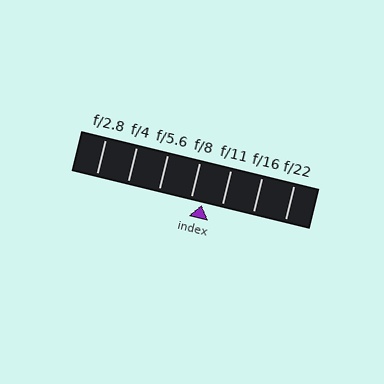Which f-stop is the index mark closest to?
The index mark is closest to f/8.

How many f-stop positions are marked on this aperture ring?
There are 7 f-stop positions marked.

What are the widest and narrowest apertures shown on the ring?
The widest aperture shown is f/2.8 and the narrowest is f/22.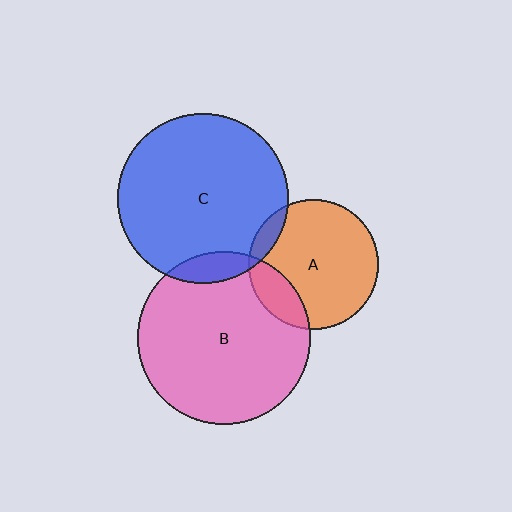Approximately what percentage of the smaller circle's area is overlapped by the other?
Approximately 10%.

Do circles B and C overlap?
Yes.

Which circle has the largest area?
Circle B (pink).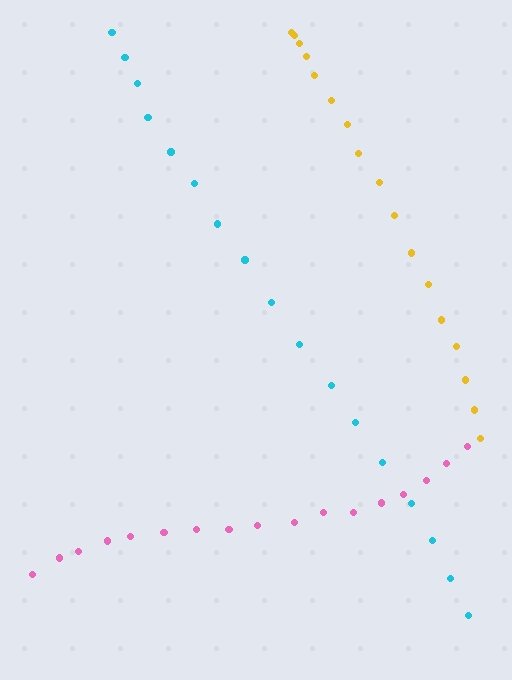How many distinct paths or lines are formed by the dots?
There are 3 distinct paths.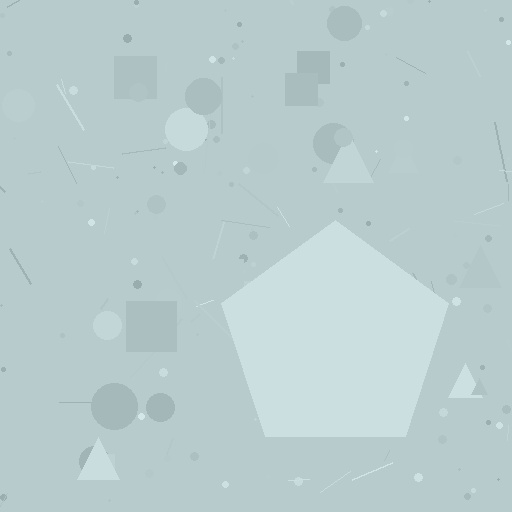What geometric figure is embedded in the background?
A pentagon is embedded in the background.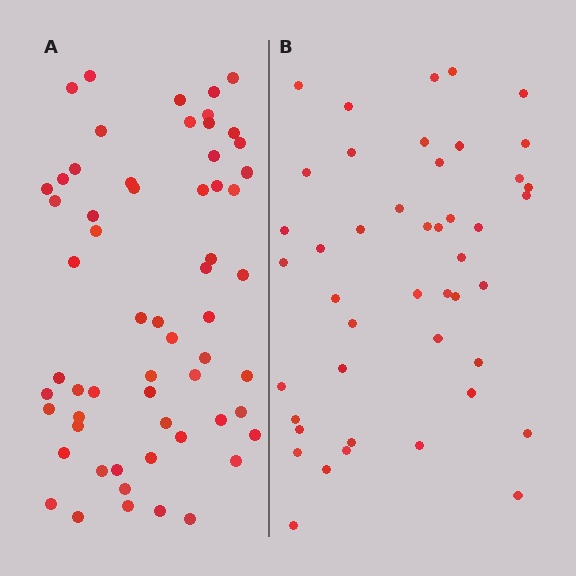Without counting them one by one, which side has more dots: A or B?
Region A (the left region) has more dots.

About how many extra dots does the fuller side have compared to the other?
Region A has approximately 15 more dots than region B.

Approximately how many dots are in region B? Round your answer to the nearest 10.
About 40 dots. (The exact count is 45, which rounds to 40.)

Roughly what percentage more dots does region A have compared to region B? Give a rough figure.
About 35% more.